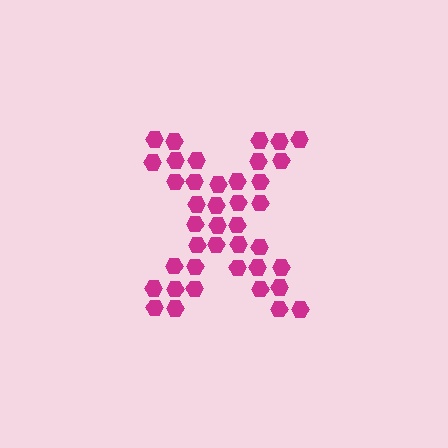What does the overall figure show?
The overall figure shows the letter X.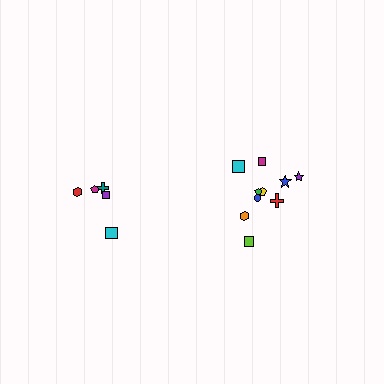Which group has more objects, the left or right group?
The right group.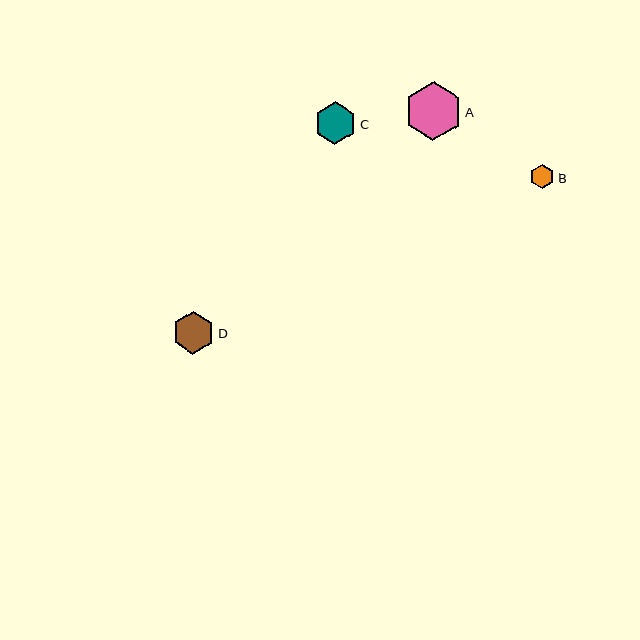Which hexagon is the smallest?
Hexagon B is the smallest with a size of approximately 24 pixels.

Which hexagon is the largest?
Hexagon A is the largest with a size of approximately 58 pixels.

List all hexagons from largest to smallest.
From largest to smallest: A, D, C, B.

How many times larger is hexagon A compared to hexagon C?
Hexagon A is approximately 1.4 times the size of hexagon C.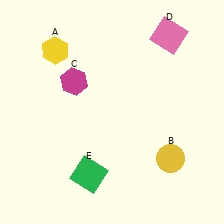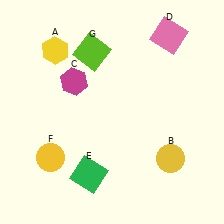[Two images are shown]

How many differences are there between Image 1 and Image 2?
There are 2 differences between the two images.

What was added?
A yellow circle (F), a lime square (G) were added in Image 2.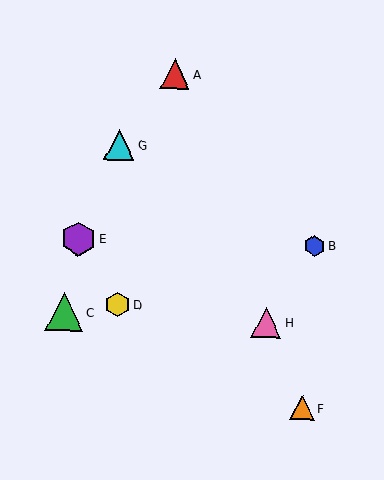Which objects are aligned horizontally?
Objects B, E are aligned horizontally.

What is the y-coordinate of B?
Object B is at y≈246.